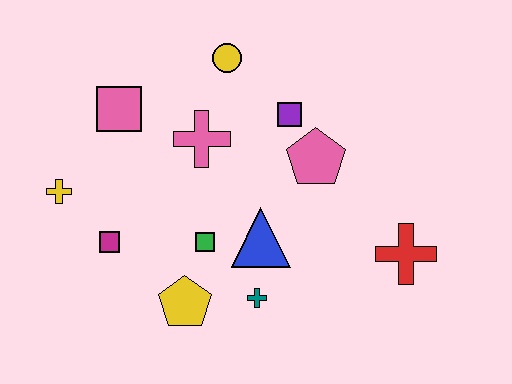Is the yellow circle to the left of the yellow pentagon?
No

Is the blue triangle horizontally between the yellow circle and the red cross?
Yes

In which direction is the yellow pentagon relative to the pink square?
The yellow pentagon is below the pink square.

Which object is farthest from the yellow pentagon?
The yellow circle is farthest from the yellow pentagon.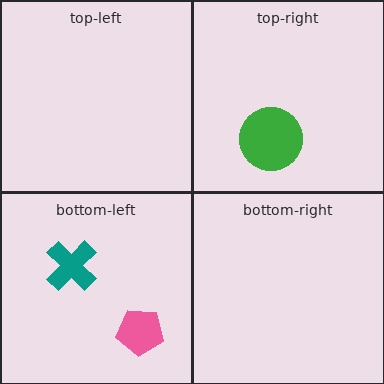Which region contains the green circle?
The top-right region.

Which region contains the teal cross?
The bottom-left region.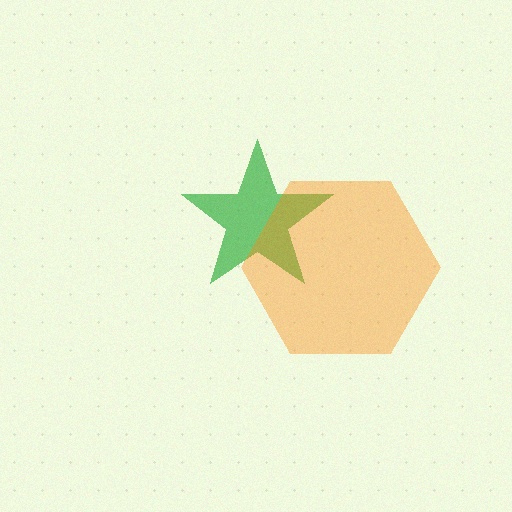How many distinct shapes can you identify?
There are 2 distinct shapes: a green star, an orange hexagon.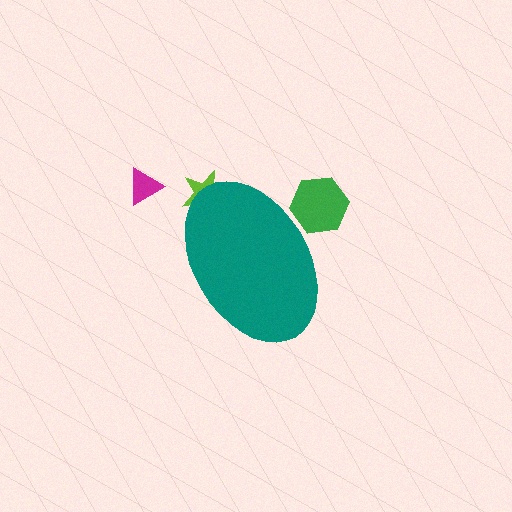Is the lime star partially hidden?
Yes, the lime star is partially hidden behind the teal ellipse.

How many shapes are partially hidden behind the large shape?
2 shapes are partially hidden.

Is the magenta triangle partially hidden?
No, the magenta triangle is fully visible.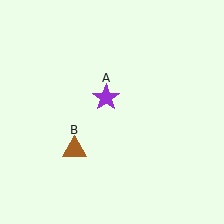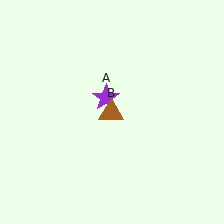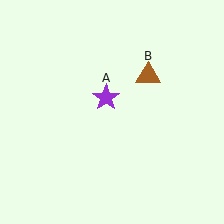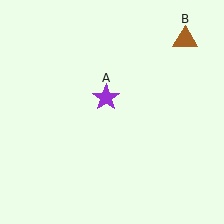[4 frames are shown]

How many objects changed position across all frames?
1 object changed position: brown triangle (object B).